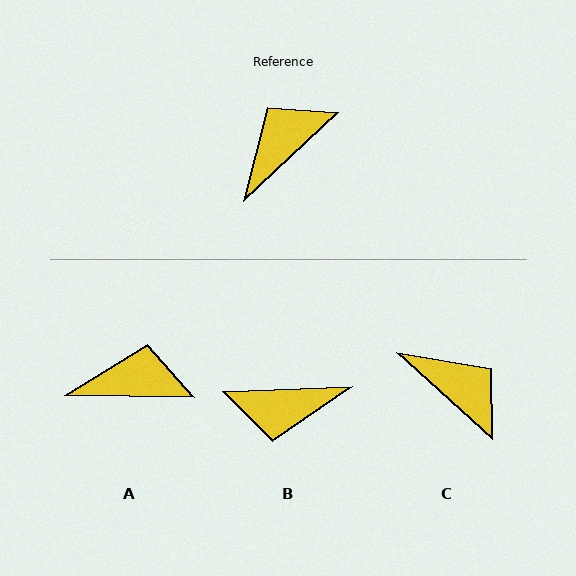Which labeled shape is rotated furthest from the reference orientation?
B, about 139 degrees away.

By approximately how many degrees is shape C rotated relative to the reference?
Approximately 85 degrees clockwise.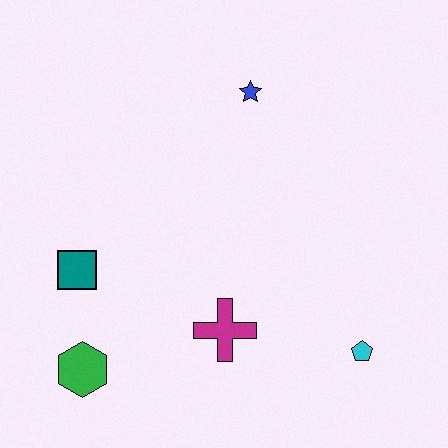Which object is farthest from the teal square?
The cyan pentagon is farthest from the teal square.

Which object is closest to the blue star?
The magenta cross is closest to the blue star.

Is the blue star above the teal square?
Yes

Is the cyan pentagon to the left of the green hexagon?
No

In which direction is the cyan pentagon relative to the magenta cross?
The cyan pentagon is to the right of the magenta cross.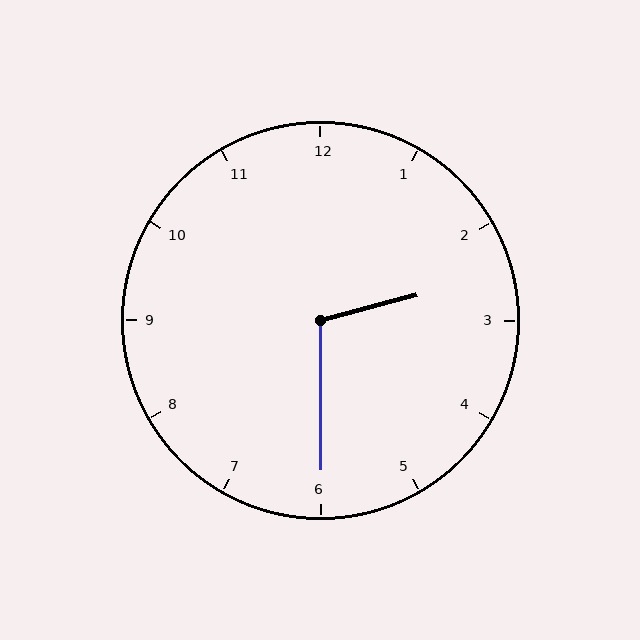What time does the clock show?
2:30.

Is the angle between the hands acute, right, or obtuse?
It is obtuse.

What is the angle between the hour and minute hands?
Approximately 105 degrees.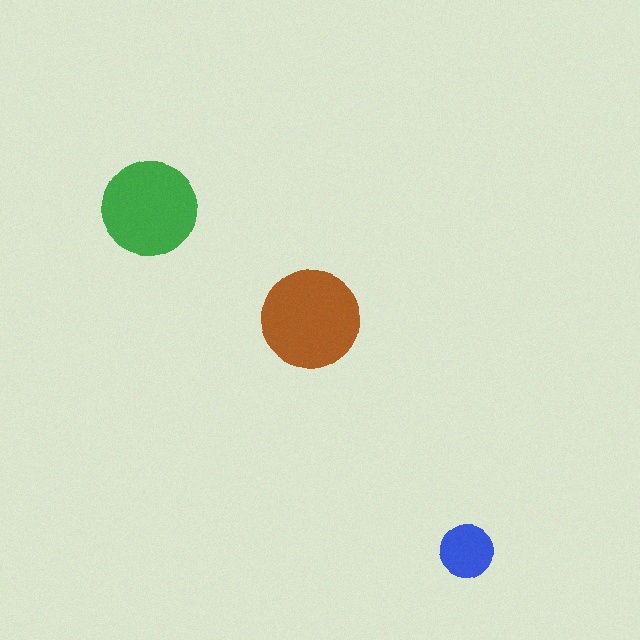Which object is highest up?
The green circle is topmost.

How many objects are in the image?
There are 3 objects in the image.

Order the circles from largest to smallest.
the brown one, the green one, the blue one.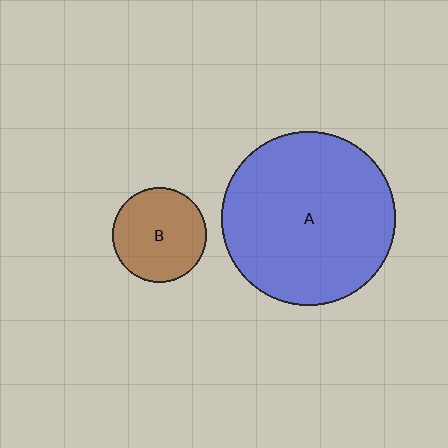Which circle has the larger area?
Circle A (blue).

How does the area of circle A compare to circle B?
Approximately 3.4 times.